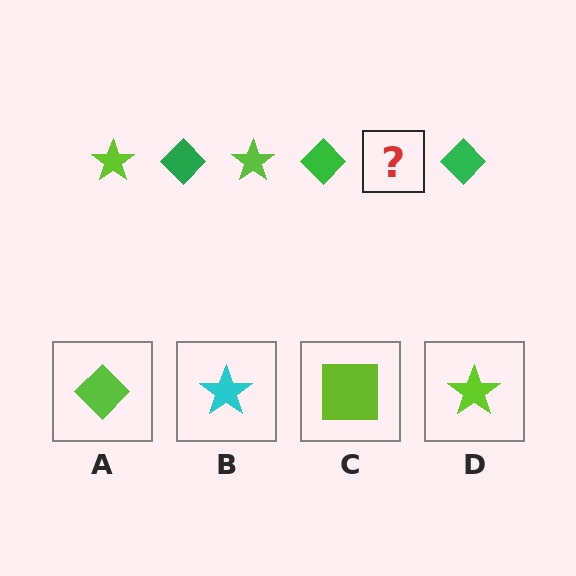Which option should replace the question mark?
Option D.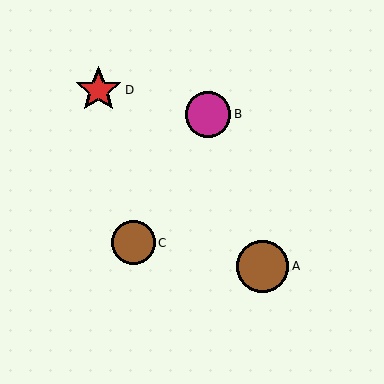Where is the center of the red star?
The center of the red star is at (99, 90).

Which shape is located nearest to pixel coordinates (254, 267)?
The brown circle (labeled A) at (263, 266) is nearest to that location.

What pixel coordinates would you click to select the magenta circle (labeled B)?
Click at (208, 114) to select the magenta circle B.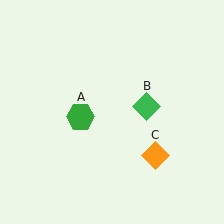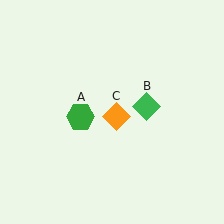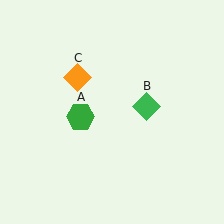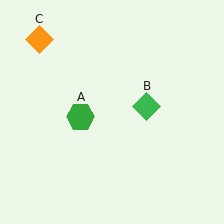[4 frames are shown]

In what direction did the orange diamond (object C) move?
The orange diamond (object C) moved up and to the left.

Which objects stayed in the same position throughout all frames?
Green hexagon (object A) and green diamond (object B) remained stationary.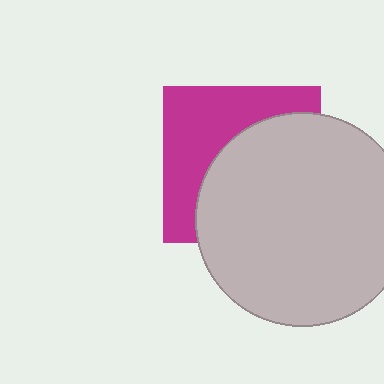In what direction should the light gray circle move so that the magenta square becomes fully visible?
The light gray circle should move toward the lower-right. That is the shortest direction to clear the overlap and leave the magenta square fully visible.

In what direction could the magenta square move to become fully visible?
The magenta square could move toward the upper-left. That would shift it out from behind the light gray circle entirely.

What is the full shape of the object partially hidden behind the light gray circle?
The partially hidden object is a magenta square.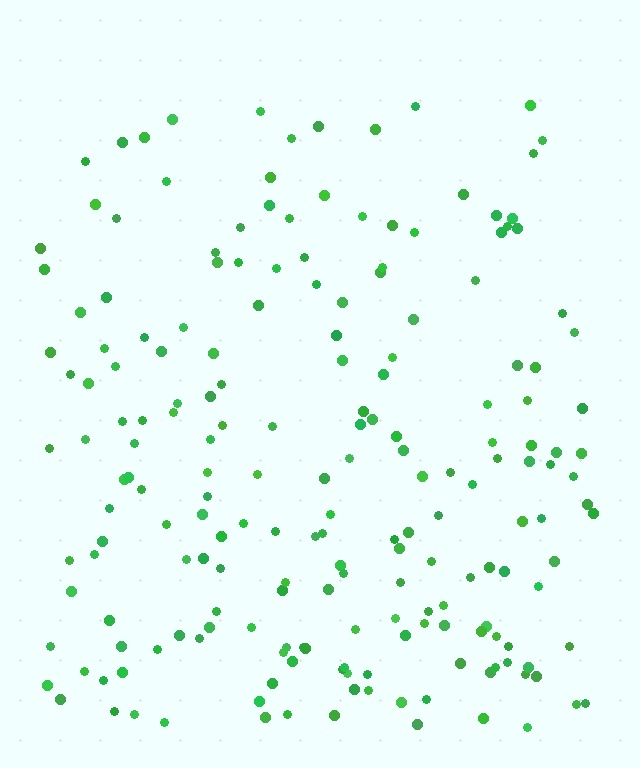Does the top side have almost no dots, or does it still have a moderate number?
Still a moderate number, just noticeably fewer than the bottom.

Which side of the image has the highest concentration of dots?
The bottom.